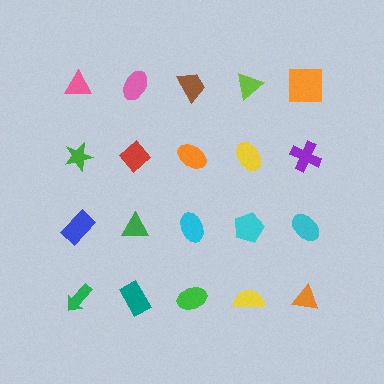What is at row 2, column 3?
An orange ellipse.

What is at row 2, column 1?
A green star.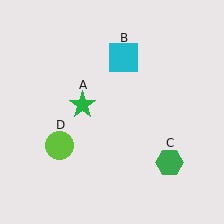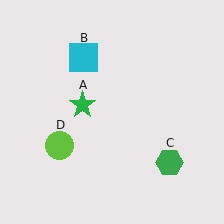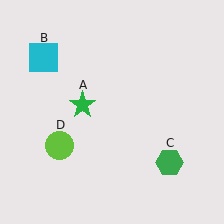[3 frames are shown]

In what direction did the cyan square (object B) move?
The cyan square (object B) moved left.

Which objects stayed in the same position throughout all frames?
Green star (object A) and green hexagon (object C) and lime circle (object D) remained stationary.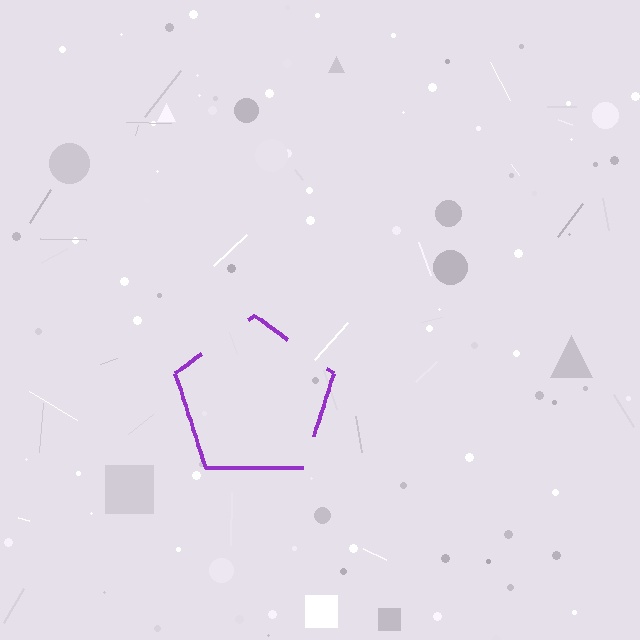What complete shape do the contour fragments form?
The contour fragments form a pentagon.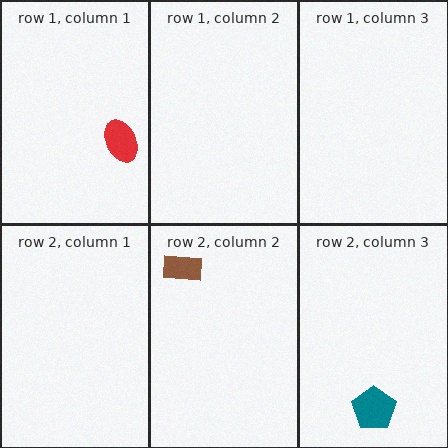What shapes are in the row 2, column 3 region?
The teal pentagon.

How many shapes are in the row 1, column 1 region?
1.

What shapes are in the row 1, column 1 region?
The red ellipse.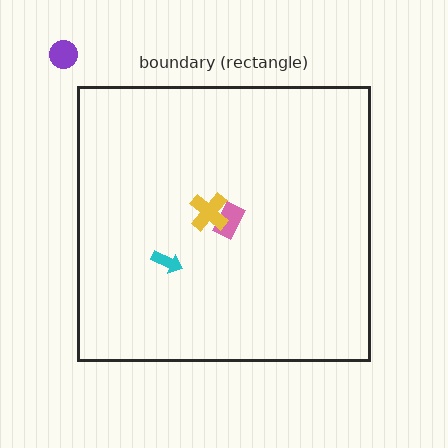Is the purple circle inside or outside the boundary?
Outside.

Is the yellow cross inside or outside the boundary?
Inside.